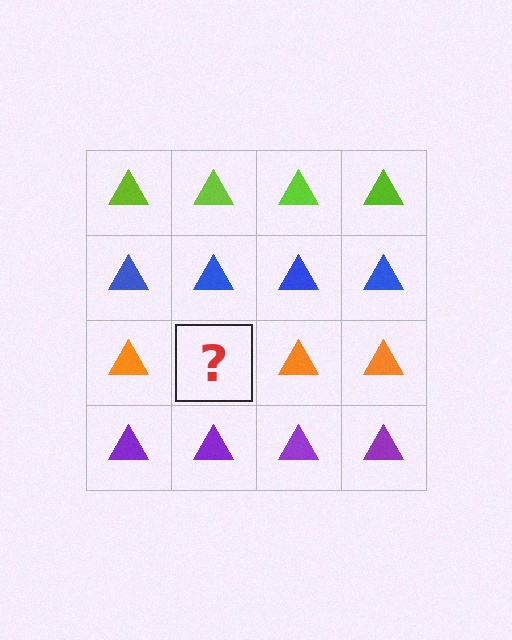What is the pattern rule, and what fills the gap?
The rule is that each row has a consistent color. The gap should be filled with an orange triangle.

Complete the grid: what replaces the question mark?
The question mark should be replaced with an orange triangle.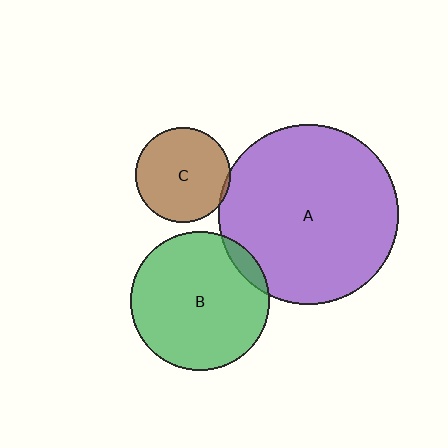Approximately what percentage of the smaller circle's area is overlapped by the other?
Approximately 5%.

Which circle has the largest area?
Circle A (purple).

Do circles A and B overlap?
Yes.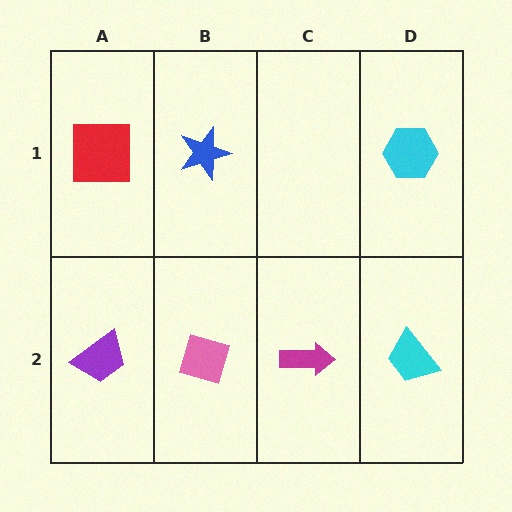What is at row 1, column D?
A cyan hexagon.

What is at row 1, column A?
A red square.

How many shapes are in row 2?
4 shapes.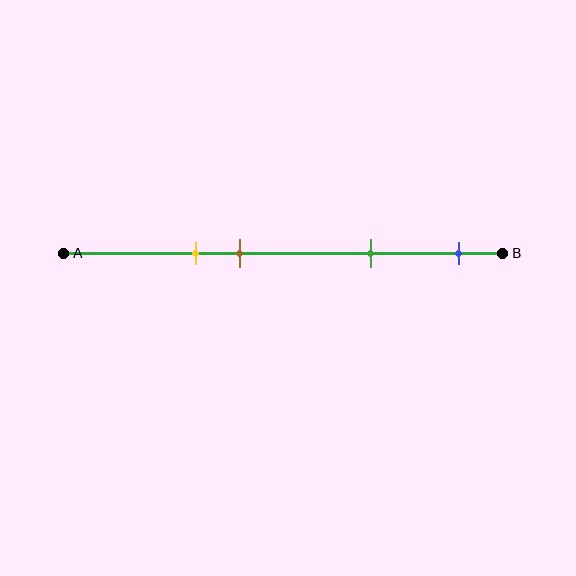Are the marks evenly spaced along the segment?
No, the marks are not evenly spaced.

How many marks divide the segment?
There are 4 marks dividing the segment.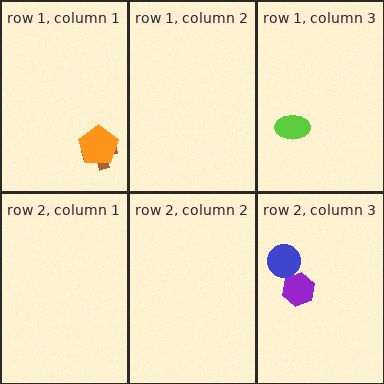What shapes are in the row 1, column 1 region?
The brown cross, the orange pentagon.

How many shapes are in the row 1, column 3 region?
1.